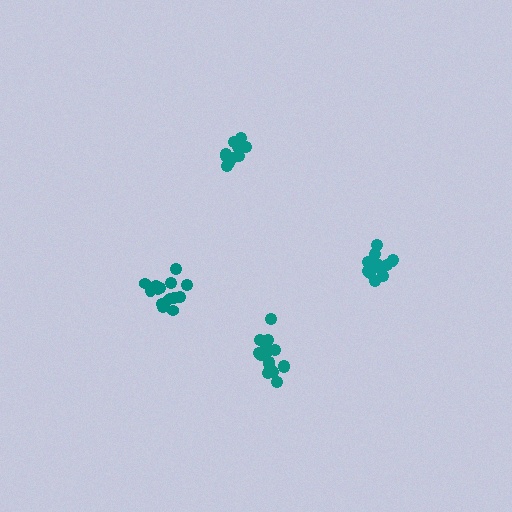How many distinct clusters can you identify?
There are 4 distinct clusters.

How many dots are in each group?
Group 1: 16 dots, Group 2: 15 dots, Group 3: 12 dots, Group 4: 13 dots (56 total).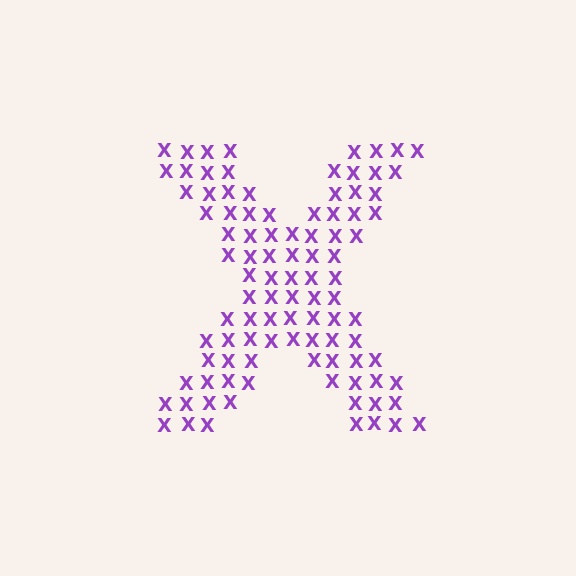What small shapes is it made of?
It is made of small letter X's.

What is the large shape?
The large shape is the letter X.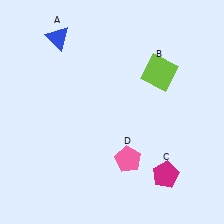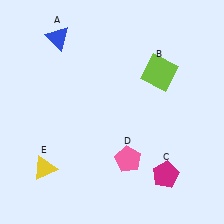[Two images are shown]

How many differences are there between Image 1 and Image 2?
There is 1 difference between the two images.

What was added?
A yellow triangle (E) was added in Image 2.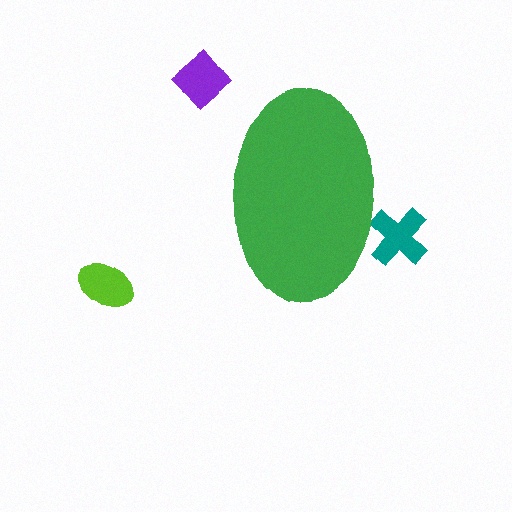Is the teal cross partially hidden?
Yes, the teal cross is partially hidden behind the green ellipse.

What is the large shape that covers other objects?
A green ellipse.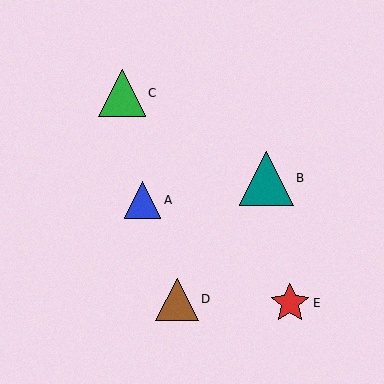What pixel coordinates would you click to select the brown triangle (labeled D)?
Click at (177, 299) to select the brown triangle D.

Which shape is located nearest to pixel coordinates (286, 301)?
The red star (labeled E) at (290, 303) is nearest to that location.